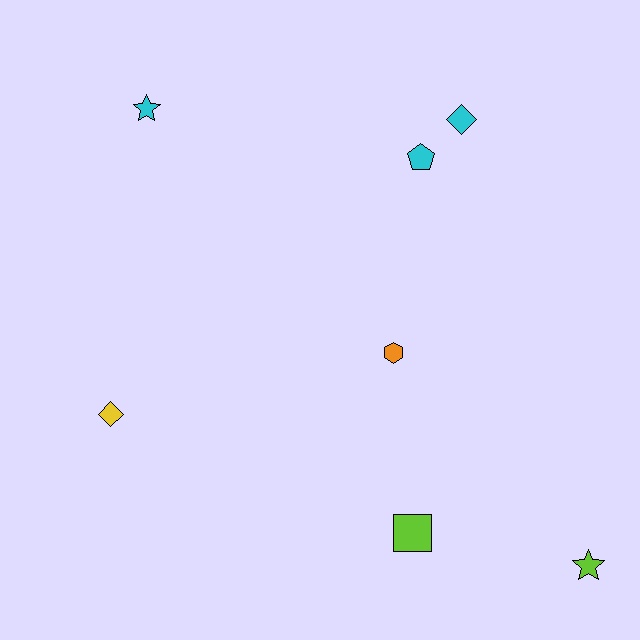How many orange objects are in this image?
There is 1 orange object.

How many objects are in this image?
There are 7 objects.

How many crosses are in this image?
There are no crosses.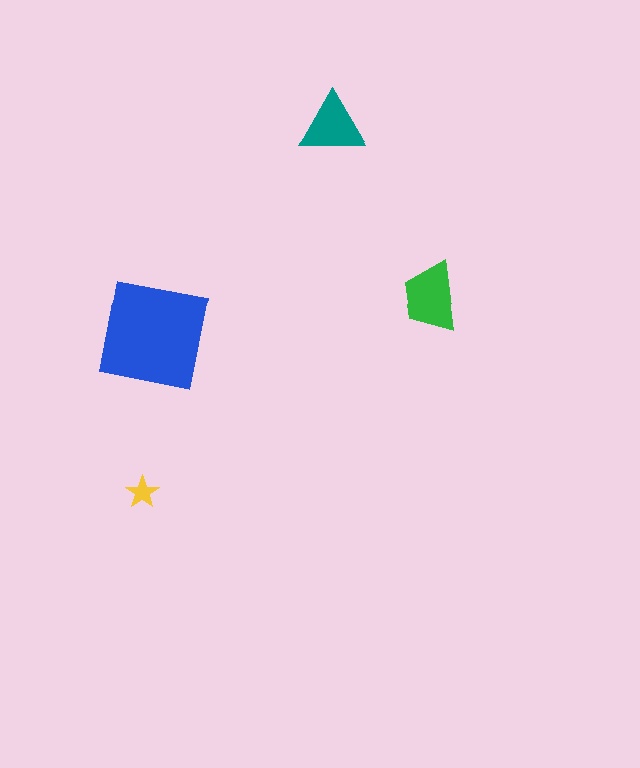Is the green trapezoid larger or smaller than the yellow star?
Larger.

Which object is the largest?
The blue square.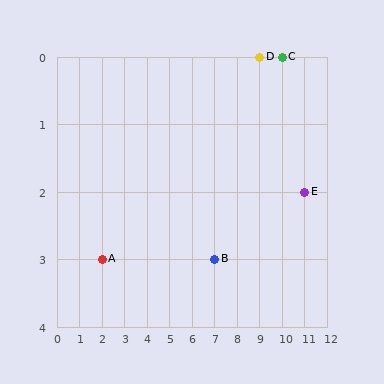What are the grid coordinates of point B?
Point B is at grid coordinates (7, 3).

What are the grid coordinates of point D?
Point D is at grid coordinates (9, 0).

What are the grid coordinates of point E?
Point E is at grid coordinates (11, 2).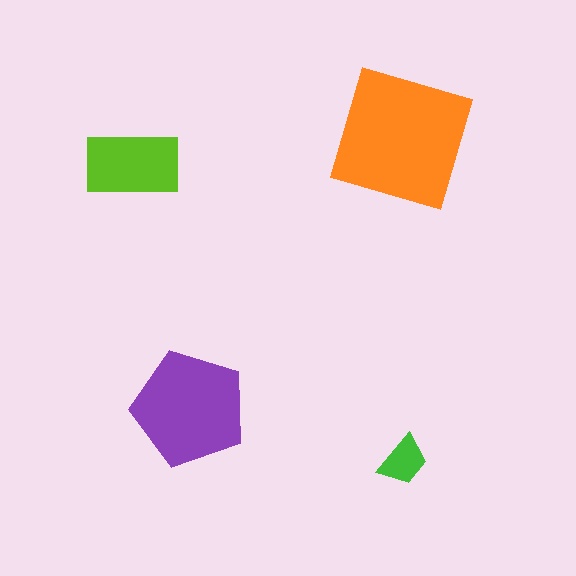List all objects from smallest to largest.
The green trapezoid, the lime rectangle, the purple pentagon, the orange square.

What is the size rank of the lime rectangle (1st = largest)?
3rd.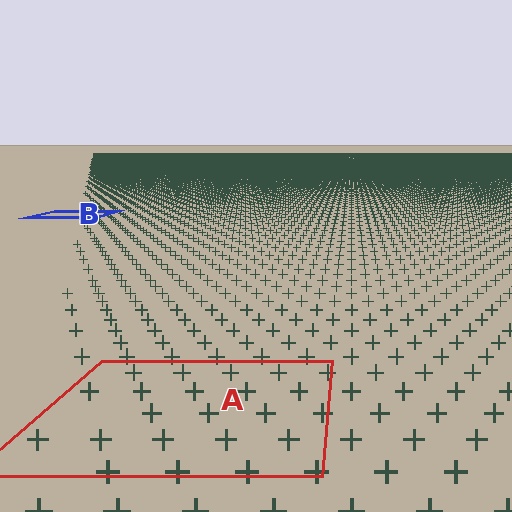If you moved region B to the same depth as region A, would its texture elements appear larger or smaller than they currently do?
They would appear larger. At a closer depth, the same texture elements are projected at a bigger on-screen size.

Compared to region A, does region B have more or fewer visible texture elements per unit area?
Region B has more texture elements per unit area — they are packed more densely because it is farther away.